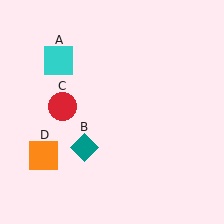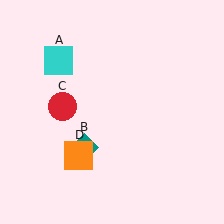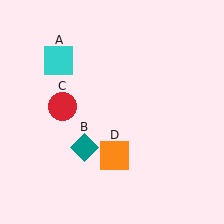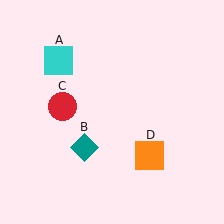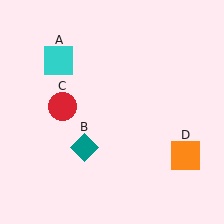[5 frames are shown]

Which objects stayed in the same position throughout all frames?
Cyan square (object A) and teal diamond (object B) and red circle (object C) remained stationary.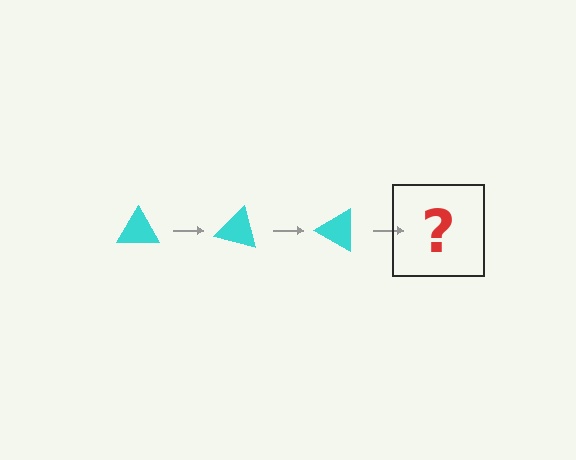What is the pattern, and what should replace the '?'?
The pattern is that the triangle rotates 15 degrees each step. The '?' should be a cyan triangle rotated 45 degrees.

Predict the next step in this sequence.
The next step is a cyan triangle rotated 45 degrees.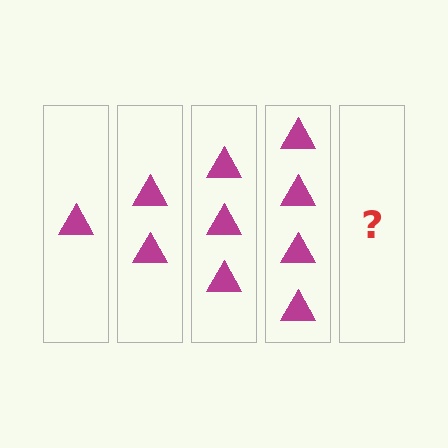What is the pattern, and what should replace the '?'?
The pattern is that each step adds one more triangle. The '?' should be 5 triangles.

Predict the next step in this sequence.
The next step is 5 triangles.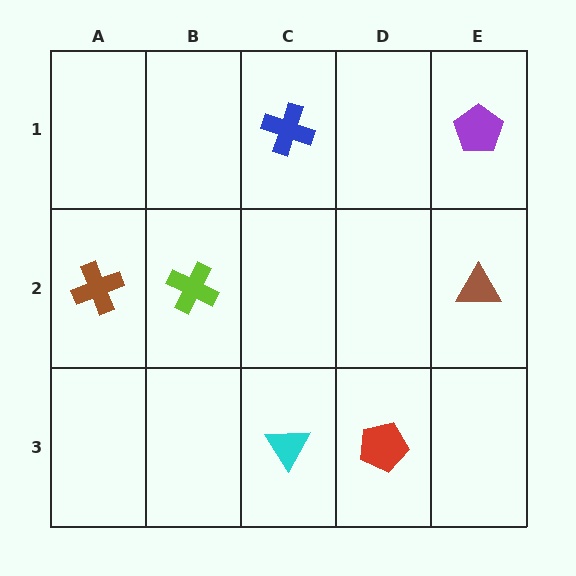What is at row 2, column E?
A brown triangle.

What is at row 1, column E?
A purple pentagon.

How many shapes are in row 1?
2 shapes.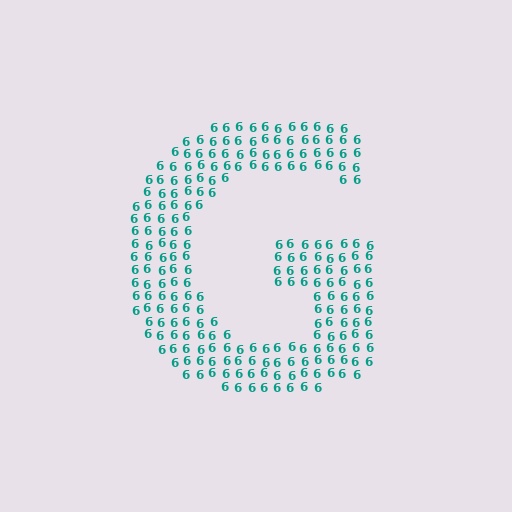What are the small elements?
The small elements are digit 6's.